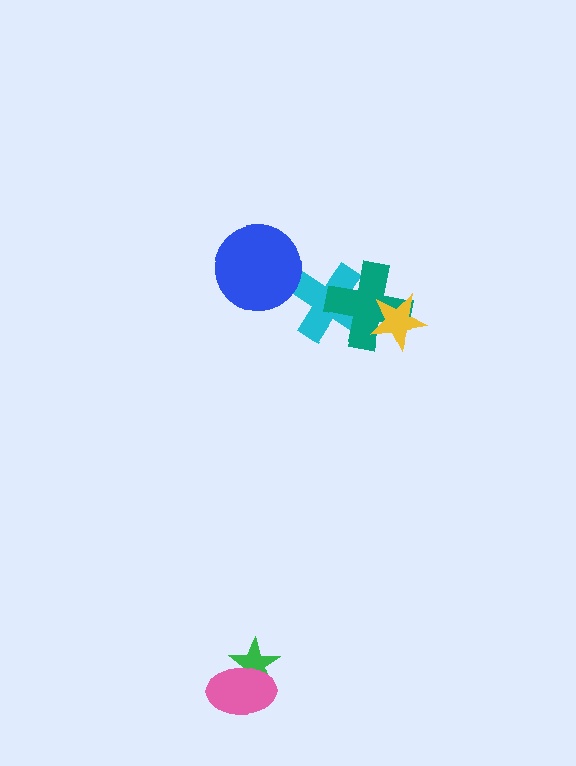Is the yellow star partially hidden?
No, no other shape covers it.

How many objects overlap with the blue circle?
0 objects overlap with the blue circle.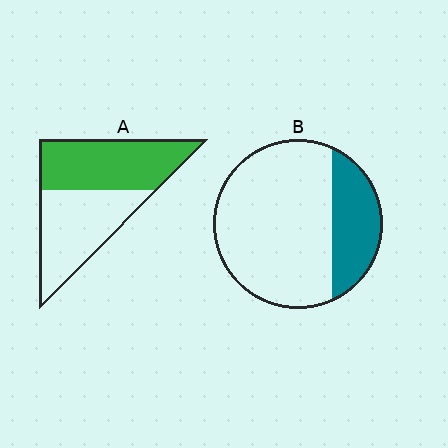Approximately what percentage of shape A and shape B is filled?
A is approximately 50% and B is approximately 25%.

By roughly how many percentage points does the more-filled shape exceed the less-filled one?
By roughly 25 percentage points (A over B).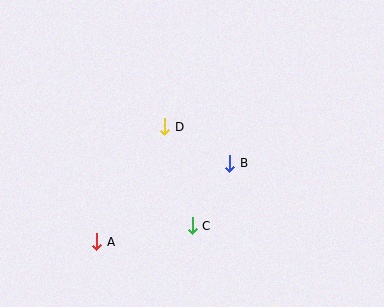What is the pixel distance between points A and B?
The distance between A and B is 155 pixels.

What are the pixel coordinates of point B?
Point B is at (230, 163).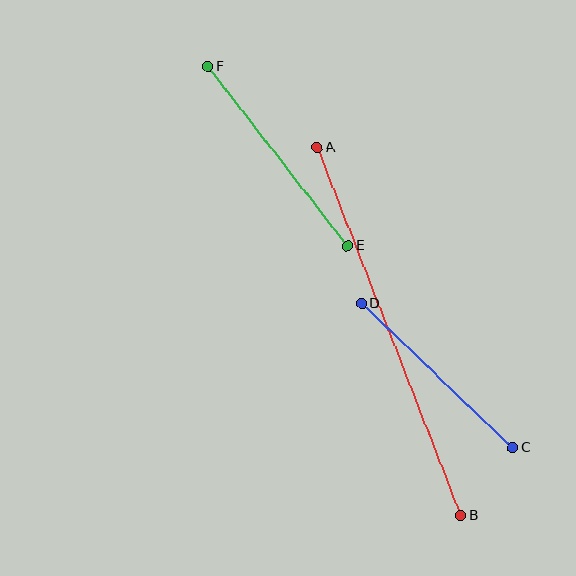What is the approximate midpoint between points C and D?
The midpoint is at approximately (437, 375) pixels.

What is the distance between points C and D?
The distance is approximately 209 pixels.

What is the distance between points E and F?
The distance is approximately 227 pixels.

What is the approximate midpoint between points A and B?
The midpoint is at approximately (389, 331) pixels.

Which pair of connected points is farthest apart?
Points A and B are farthest apart.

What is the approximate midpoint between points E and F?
The midpoint is at approximately (278, 156) pixels.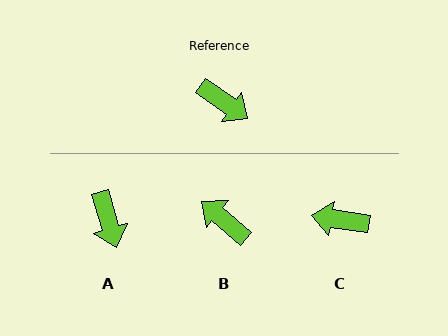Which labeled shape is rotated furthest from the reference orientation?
B, about 175 degrees away.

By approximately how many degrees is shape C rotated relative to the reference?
Approximately 154 degrees clockwise.